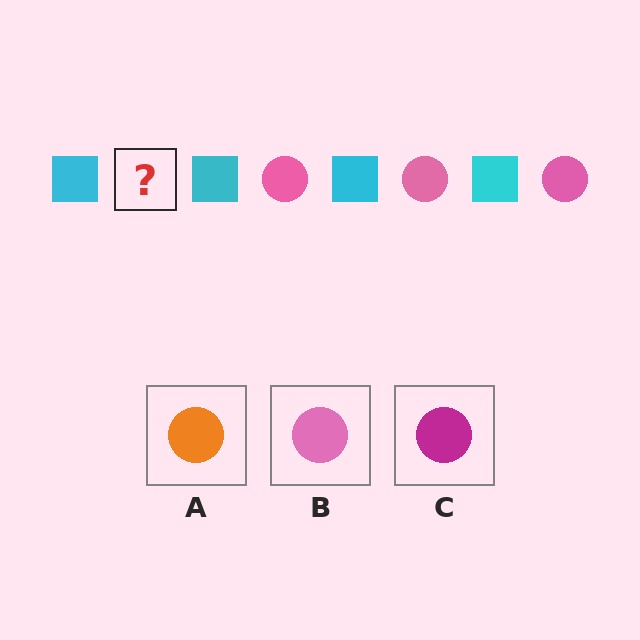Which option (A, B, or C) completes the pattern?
B.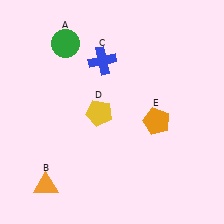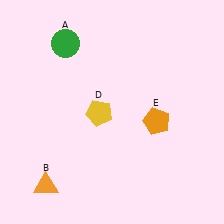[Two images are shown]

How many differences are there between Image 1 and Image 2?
There is 1 difference between the two images.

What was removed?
The blue cross (C) was removed in Image 2.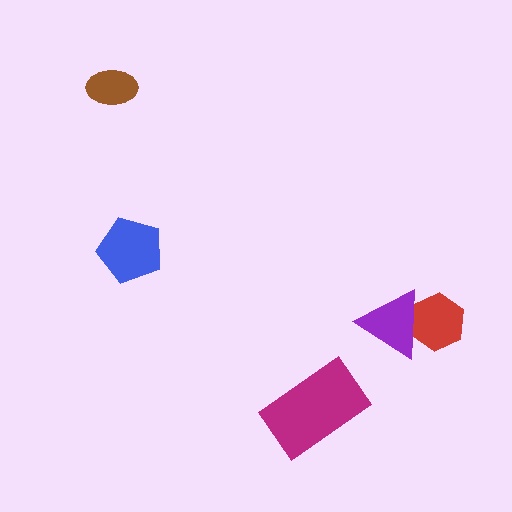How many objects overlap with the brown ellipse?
0 objects overlap with the brown ellipse.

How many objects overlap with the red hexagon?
1 object overlaps with the red hexagon.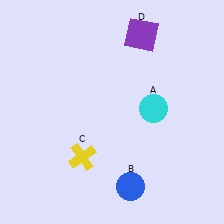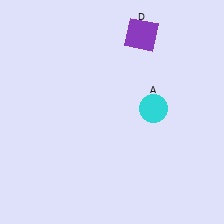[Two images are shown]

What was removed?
The yellow cross (C), the blue circle (B) were removed in Image 2.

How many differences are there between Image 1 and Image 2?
There are 2 differences between the two images.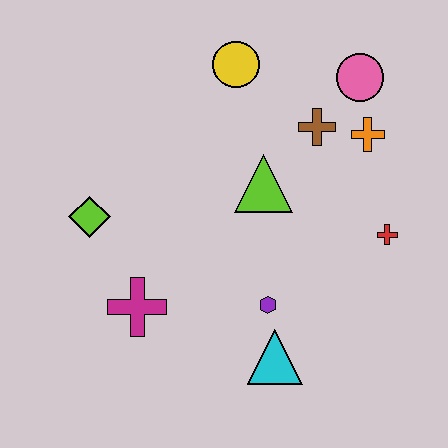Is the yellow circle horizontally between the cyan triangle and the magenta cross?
Yes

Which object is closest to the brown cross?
The orange cross is closest to the brown cross.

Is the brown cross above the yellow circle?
No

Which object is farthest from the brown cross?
The magenta cross is farthest from the brown cross.